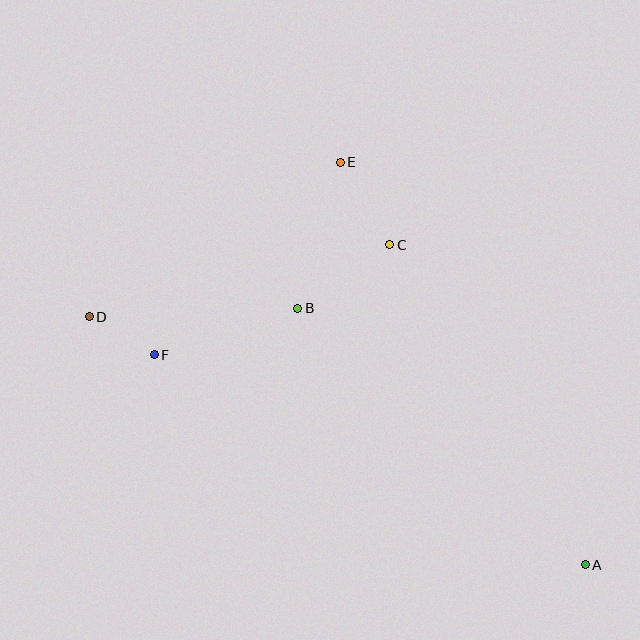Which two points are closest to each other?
Points D and F are closest to each other.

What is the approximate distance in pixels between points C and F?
The distance between C and F is approximately 260 pixels.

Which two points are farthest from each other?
Points A and D are farthest from each other.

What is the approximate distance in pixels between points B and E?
The distance between B and E is approximately 152 pixels.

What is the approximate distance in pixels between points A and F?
The distance between A and F is approximately 480 pixels.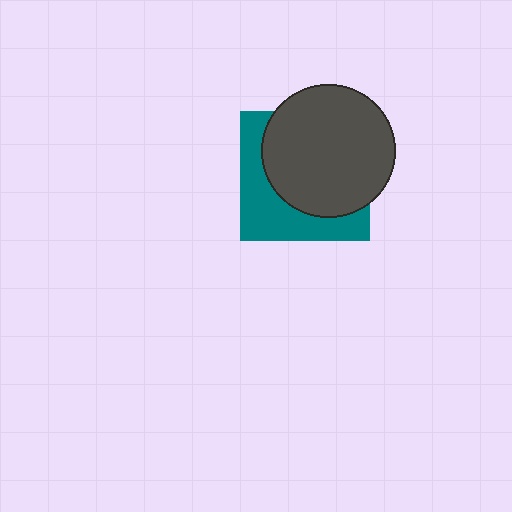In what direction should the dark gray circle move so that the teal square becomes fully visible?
The dark gray circle should move toward the upper-right. That is the shortest direction to clear the overlap and leave the teal square fully visible.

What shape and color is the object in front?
The object in front is a dark gray circle.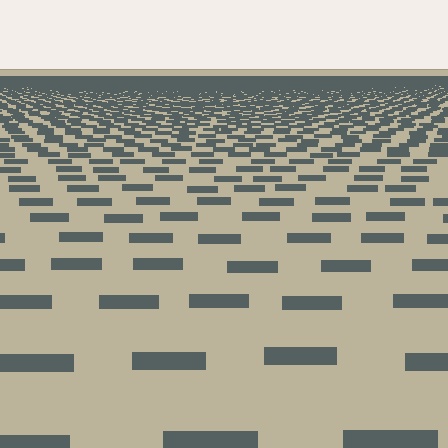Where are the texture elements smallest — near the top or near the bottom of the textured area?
Near the top.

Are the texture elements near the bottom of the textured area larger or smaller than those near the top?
Larger. Near the bottom, elements are closer to the viewer and appear at a bigger on-screen size.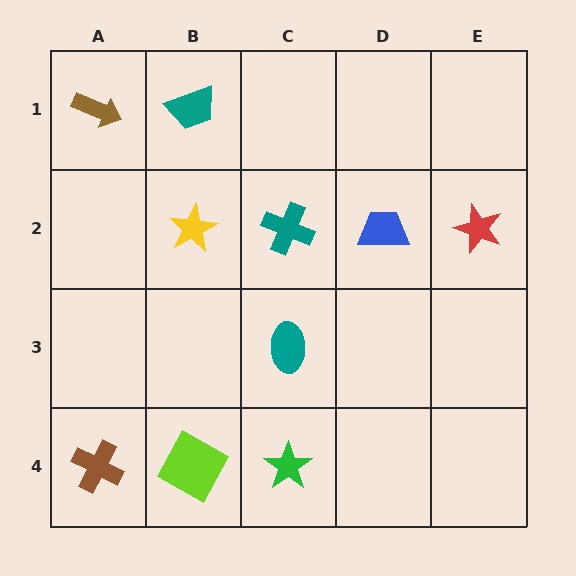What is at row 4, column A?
A brown cross.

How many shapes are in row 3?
1 shape.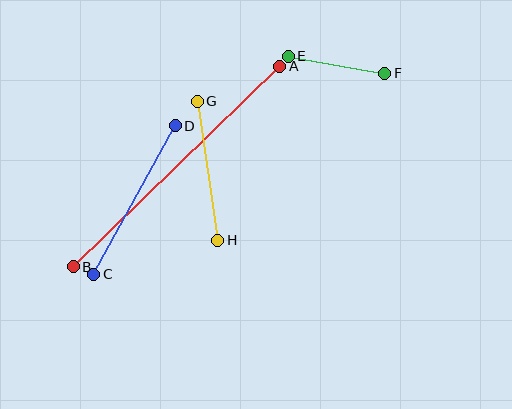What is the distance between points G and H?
The distance is approximately 141 pixels.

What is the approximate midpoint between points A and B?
The midpoint is at approximately (176, 166) pixels.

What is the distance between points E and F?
The distance is approximately 98 pixels.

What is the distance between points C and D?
The distance is approximately 170 pixels.